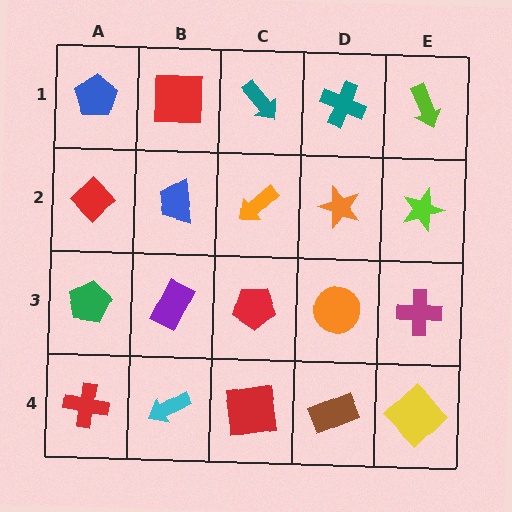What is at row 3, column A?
A green pentagon.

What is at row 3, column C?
A red pentagon.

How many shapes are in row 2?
5 shapes.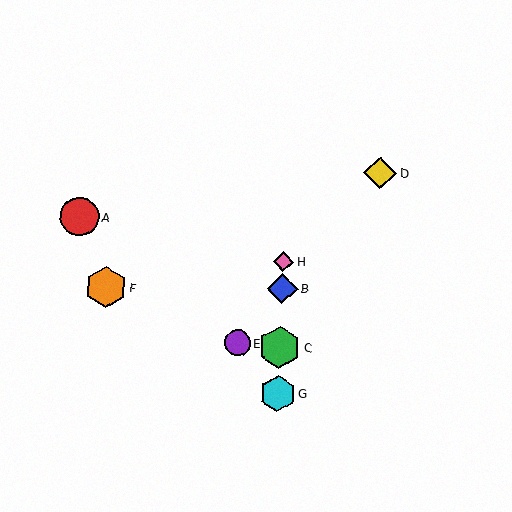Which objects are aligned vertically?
Objects B, C, G, H are aligned vertically.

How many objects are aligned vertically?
4 objects (B, C, G, H) are aligned vertically.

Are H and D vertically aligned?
No, H is at x≈284 and D is at x≈380.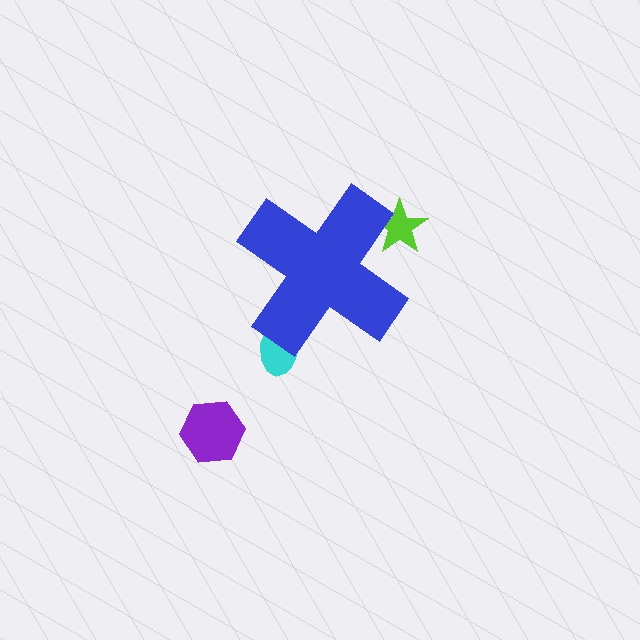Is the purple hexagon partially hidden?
No, the purple hexagon is fully visible.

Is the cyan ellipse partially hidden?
Yes, the cyan ellipse is partially hidden behind the blue cross.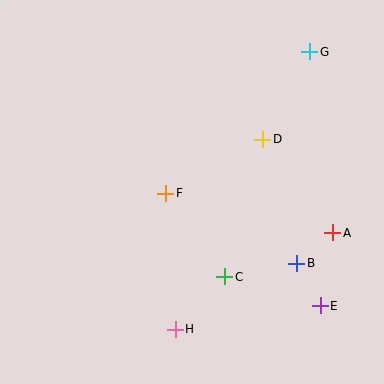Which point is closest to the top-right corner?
Point G is closest to the top-right corner.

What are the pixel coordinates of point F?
Point F is at (166, 193).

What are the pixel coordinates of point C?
Point C is at (225, 277).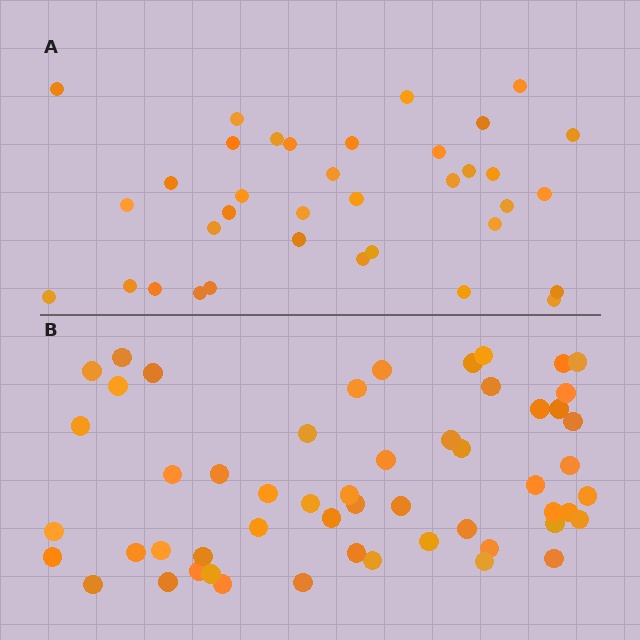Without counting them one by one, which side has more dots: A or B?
Region B (the bottom region) has more dots.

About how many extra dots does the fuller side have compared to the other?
Region B has approximately 20 more dots than region A.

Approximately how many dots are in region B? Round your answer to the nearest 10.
About 50 dots. (The exact count is 54, which rounds to 50.)